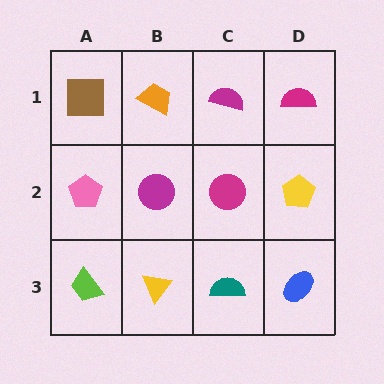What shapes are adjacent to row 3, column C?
A magenta circle (row 2, column C), a yellow triangle (row 3, column B), a blue ellipse (row 3, column D).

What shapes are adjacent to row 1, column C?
A magenta circle (row 2, column C), an orange trapezoid (row 1, column B), a magenta semicircle (row 1, column D).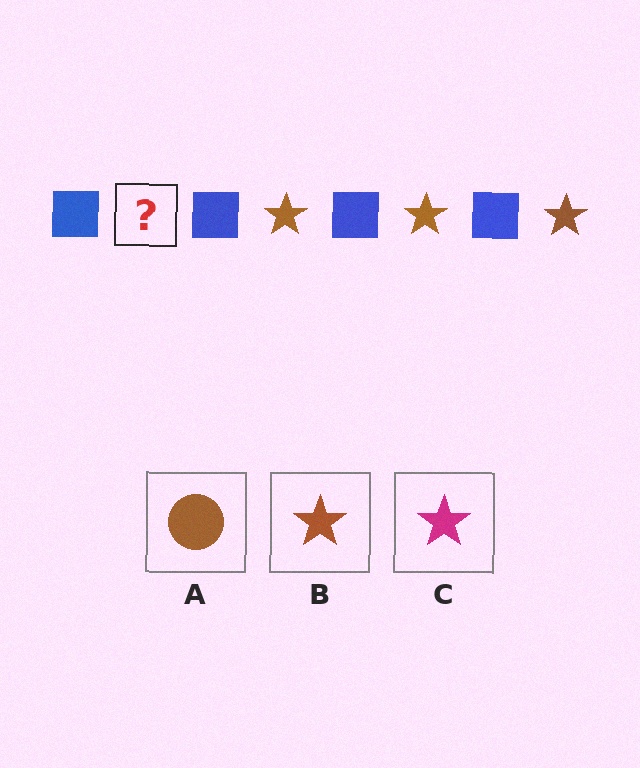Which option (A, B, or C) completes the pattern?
B.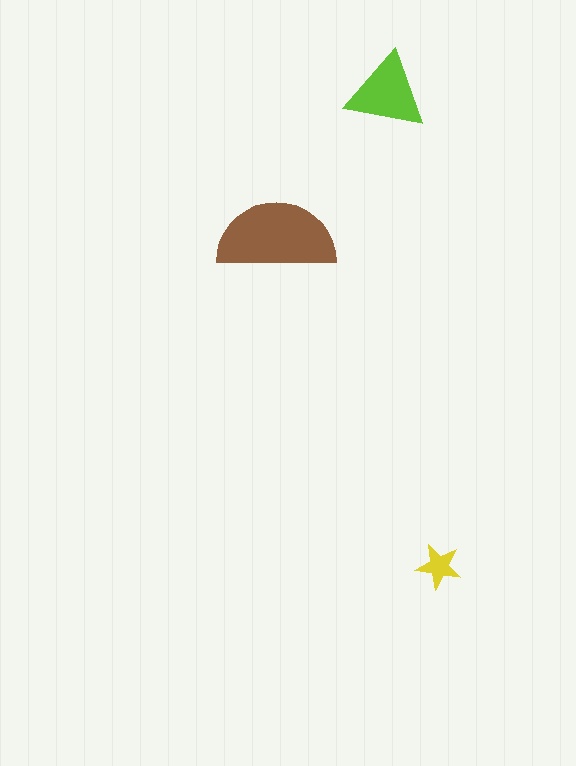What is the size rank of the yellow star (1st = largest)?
3rd.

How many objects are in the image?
There are 3 objects in the image.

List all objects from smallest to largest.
The yellow star, the lime triangle, the brown semicircle.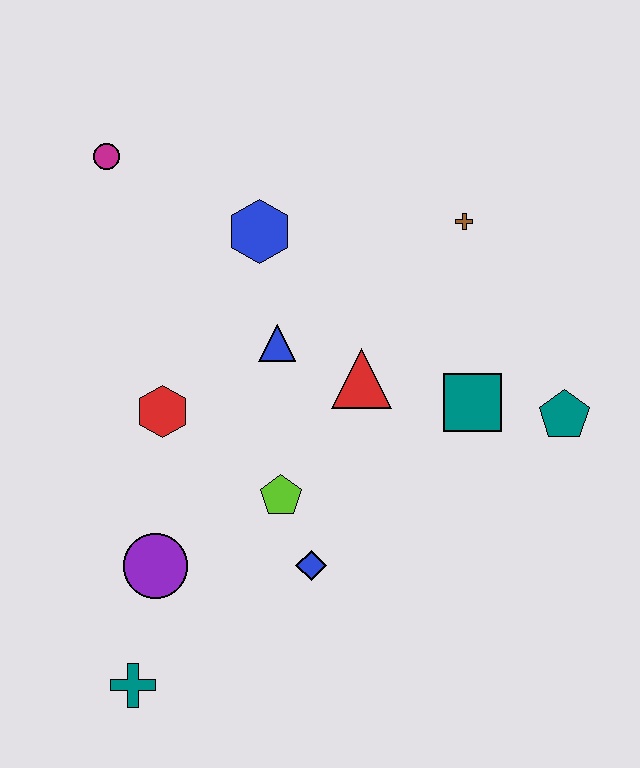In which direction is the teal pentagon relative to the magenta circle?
The teal pentagon is to the right of the magenta circle.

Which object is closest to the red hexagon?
The blue triangle is closest to the red hexagon.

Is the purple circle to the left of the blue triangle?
Yes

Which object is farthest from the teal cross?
The brown cross is farthest from the teal cross.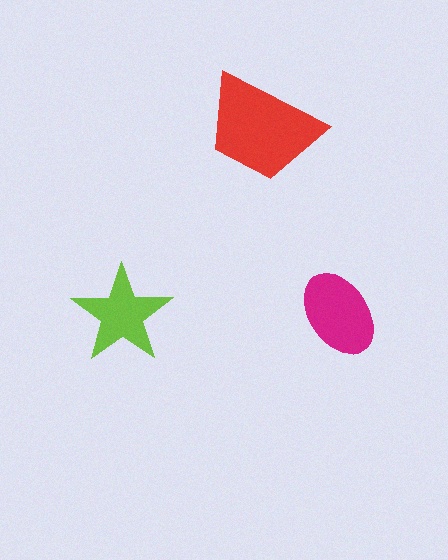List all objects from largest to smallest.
The red trapezoid, the magenta ellipse, the lime star.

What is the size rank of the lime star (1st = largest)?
3rd.